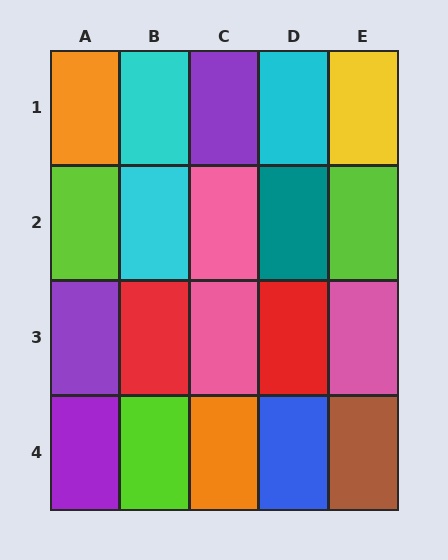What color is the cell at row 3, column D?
Red.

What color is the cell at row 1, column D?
Cyan.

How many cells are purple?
3 cells are purple.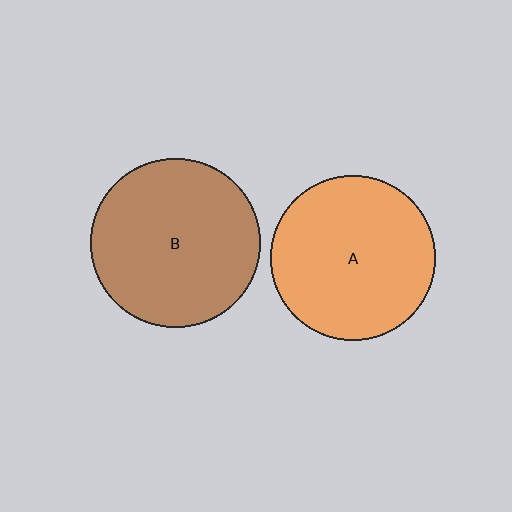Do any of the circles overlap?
No, none of the circles overlap.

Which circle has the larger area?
Circle B (brown).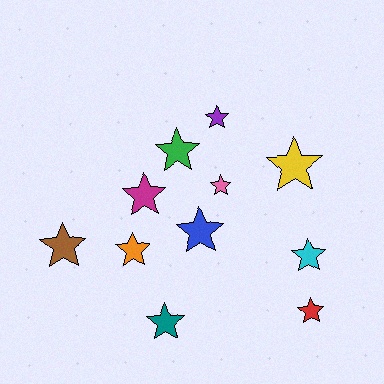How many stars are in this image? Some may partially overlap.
There are 11 stars.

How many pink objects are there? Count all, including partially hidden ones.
There is 1 pink object.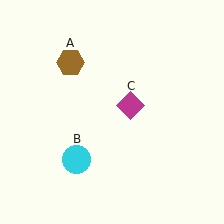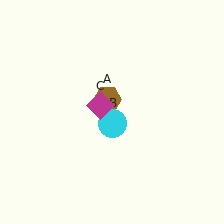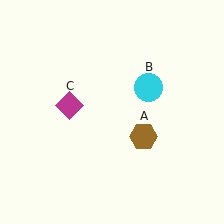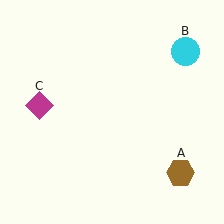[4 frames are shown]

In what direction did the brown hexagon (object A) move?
The brown hexagon (object A) moved down and to the right.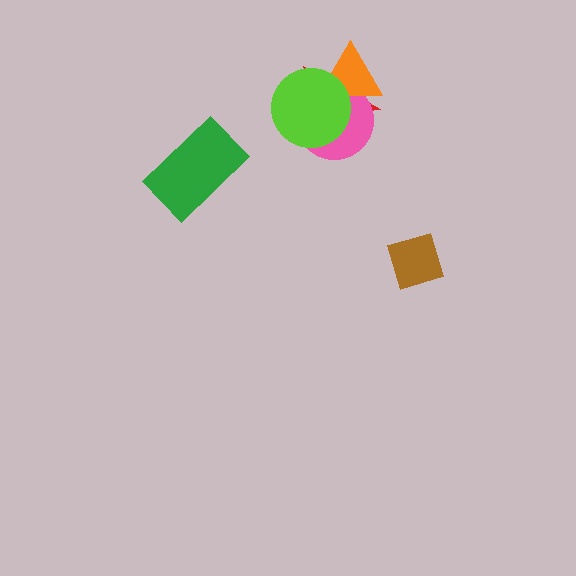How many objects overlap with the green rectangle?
0 objects overlap with the green rectangle.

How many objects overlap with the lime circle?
3 objects overlap with the lime circle.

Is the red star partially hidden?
Yes, it is partially covered by another shape.